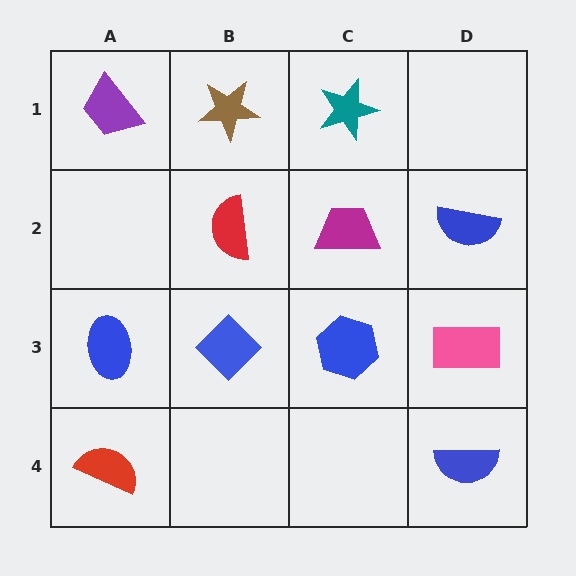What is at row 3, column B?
A blue diamond.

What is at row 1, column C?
A teal star.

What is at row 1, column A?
A purple trapezoid.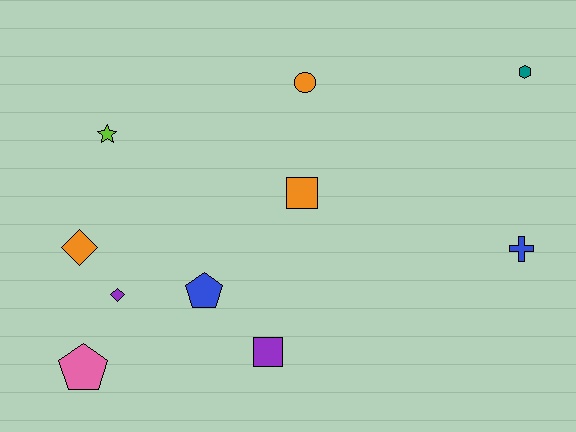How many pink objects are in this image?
There is 1 pink object.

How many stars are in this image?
There is 1 star.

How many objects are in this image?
There are 10 objects.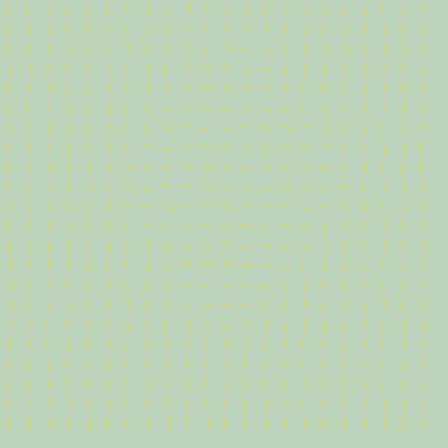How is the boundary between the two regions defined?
The boundary is defined purely by a change in line orientation (approximately 80 degrees difference). All lines are the same color and thickness.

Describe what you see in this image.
The image is filled with small yellow line segments. A diamond region in the image has lines oriented differently from the surrounding lines, creating a visible texture boundary.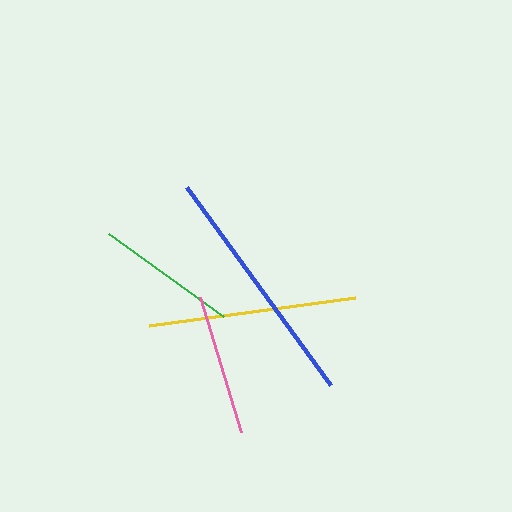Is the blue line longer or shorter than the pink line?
The blue line is longer than the pink line.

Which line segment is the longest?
The blue line is the longest at approximately 244 pixels.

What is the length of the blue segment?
The blue segment is approximately 244 pixels long.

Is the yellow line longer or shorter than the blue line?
The blue line is longer than the yellow line.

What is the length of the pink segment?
The pink segment is approximately 141 pixels long.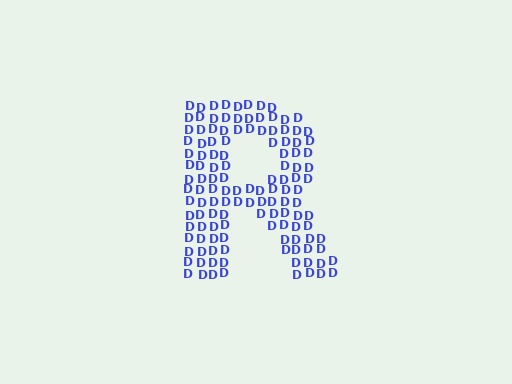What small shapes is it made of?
It is made of small letter D's.